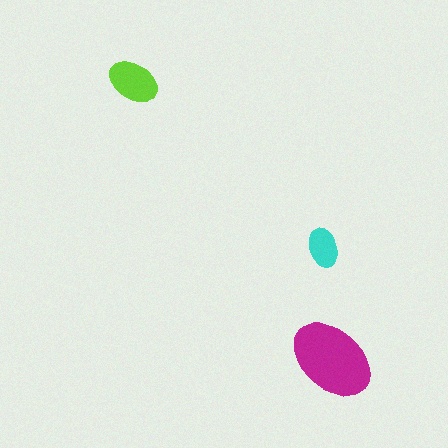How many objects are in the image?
There are 3 objects in the image.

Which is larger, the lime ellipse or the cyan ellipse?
The lime one.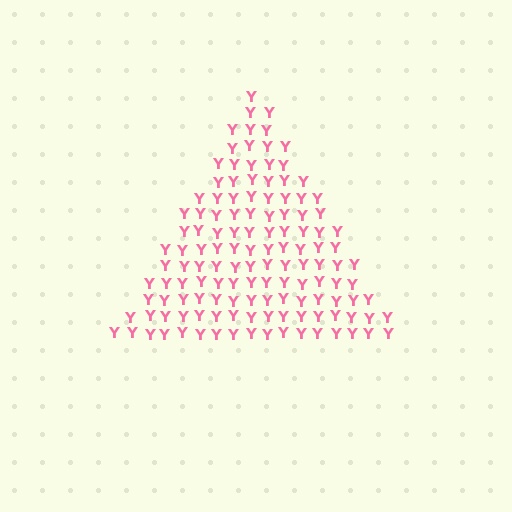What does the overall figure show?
The overall figure shows a triangle.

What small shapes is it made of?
It is made of small letter Y's.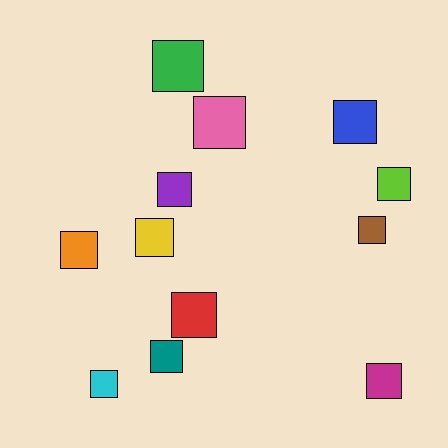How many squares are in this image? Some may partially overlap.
There are 12 squares.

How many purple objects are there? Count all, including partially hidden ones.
There is 1 purple object.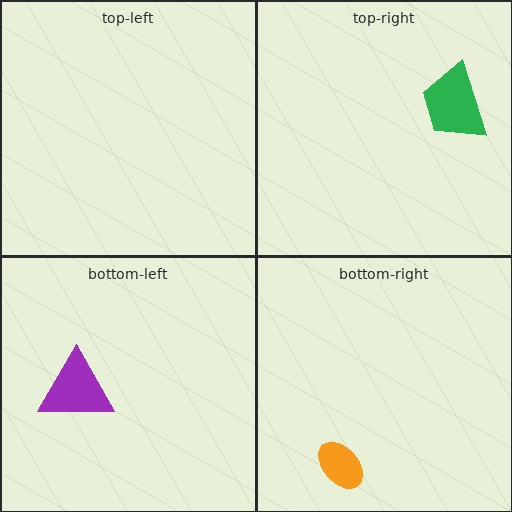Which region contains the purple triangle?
The bottom-left region.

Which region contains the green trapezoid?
The top-right region.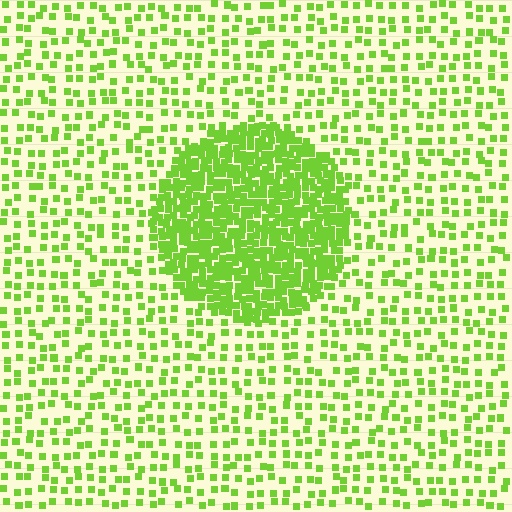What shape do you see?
I see a circle.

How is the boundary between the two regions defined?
The boundary is defined by a change in element density (approximately 3.1x ratio). All elements are the same color, size, and shape.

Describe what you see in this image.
The image contains small lime elements arranged at two different densities. A circle-shaped region is visible where the elements are more densely packed than the surrounding area.